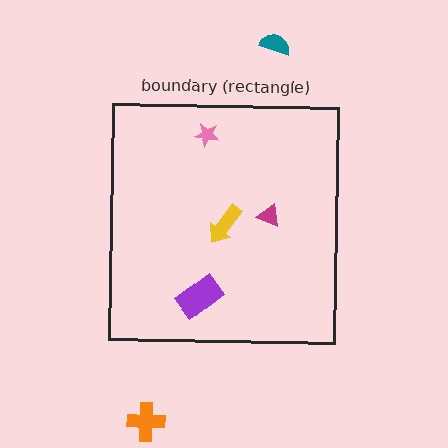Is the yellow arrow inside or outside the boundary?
Inside.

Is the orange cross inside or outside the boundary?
Outside.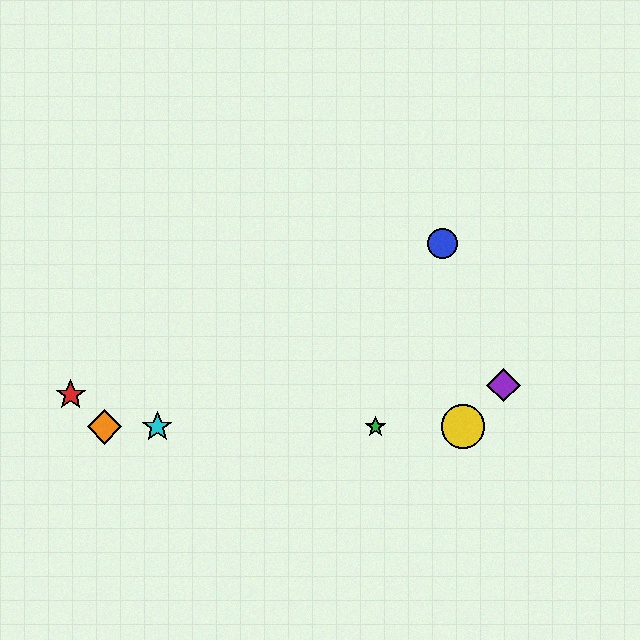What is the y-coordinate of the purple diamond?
The purple diamond is at y≈385.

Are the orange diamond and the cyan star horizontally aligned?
Yes, both are at y≈427.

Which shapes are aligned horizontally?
The green star, the yellow circle, the orange diamond, the cyan star are aligned horizontally.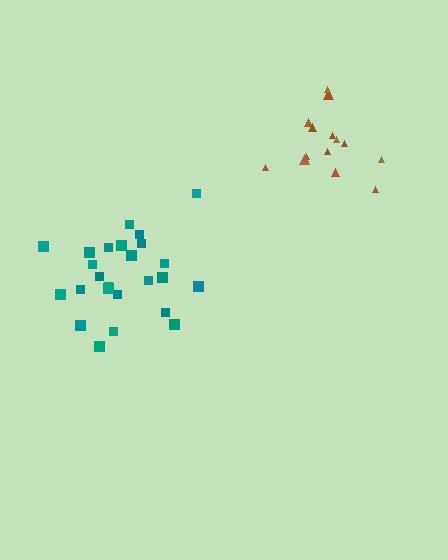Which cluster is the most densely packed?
Brown.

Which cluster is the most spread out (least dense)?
Teal.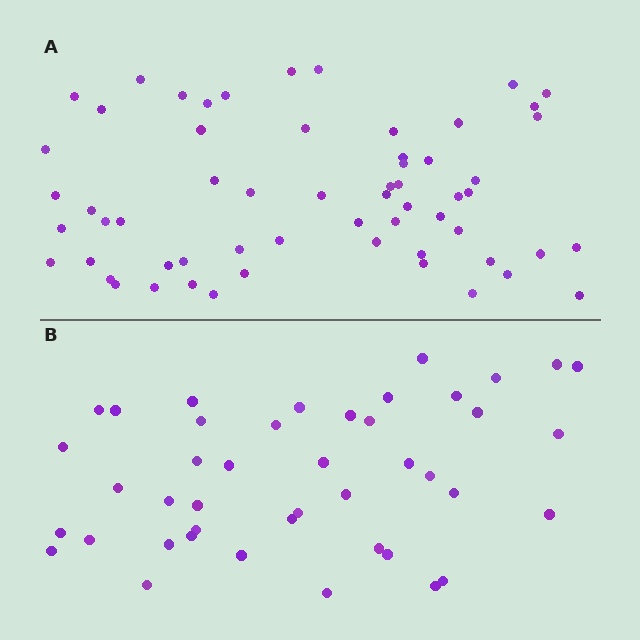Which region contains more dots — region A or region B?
Region A (the top region) has more dots.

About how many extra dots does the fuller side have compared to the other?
Region A has approximately 15 more dots than region B.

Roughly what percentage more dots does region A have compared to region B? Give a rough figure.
About 40% more.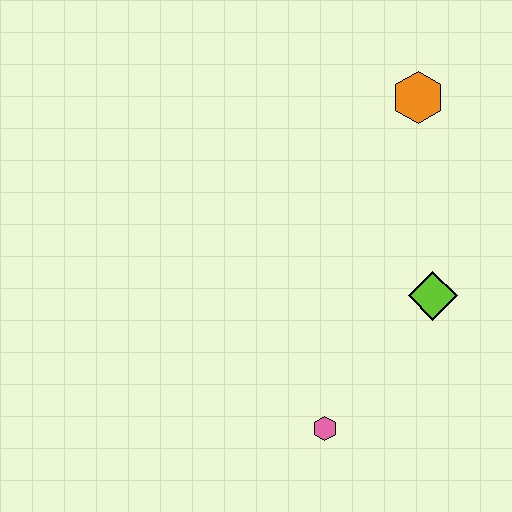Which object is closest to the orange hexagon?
The lime diamond is closest to the orange hexagon.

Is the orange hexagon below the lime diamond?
No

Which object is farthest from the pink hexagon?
The orange hexagon is farthest from the pink hexagon.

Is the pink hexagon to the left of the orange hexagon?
Yes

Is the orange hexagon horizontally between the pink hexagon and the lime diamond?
Yes